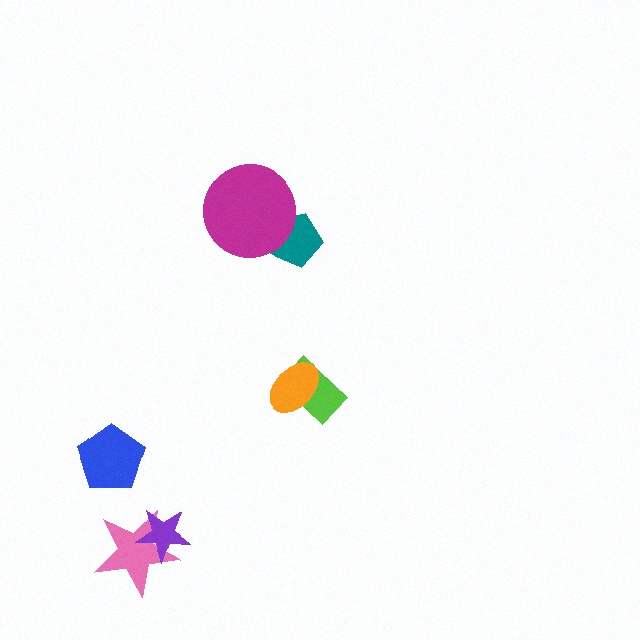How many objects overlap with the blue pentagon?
0 objects overlap with the blue pentagon.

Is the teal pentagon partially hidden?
Yes, it is partially covered by another shape.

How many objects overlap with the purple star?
1 object overlaps with the purple star.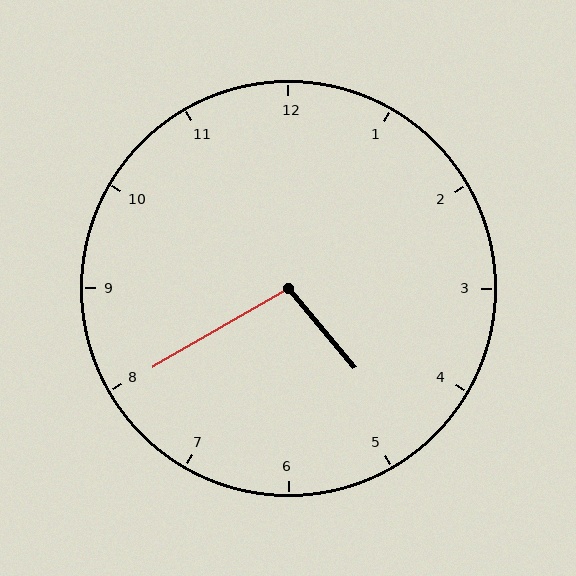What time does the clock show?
4:40.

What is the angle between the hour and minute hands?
Approximately 100 degrees.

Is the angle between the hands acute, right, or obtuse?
It is obtuse.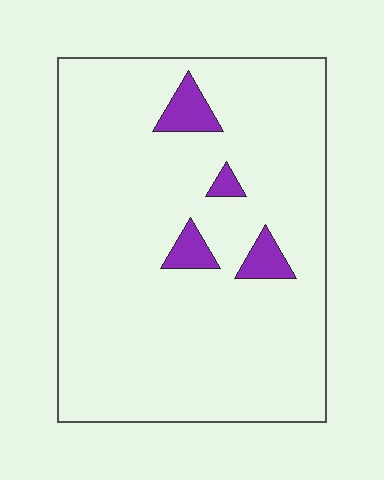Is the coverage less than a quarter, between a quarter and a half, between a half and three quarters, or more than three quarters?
Less than a quarter.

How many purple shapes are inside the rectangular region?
4.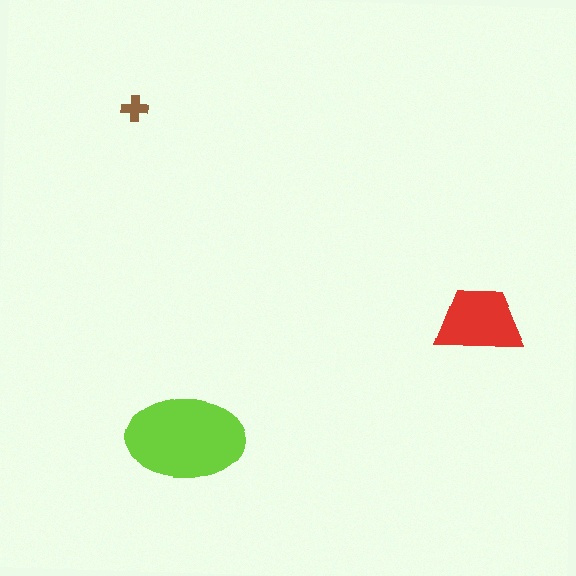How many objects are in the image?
There are 3 objects in the image.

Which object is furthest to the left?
The brown cross is leftmost.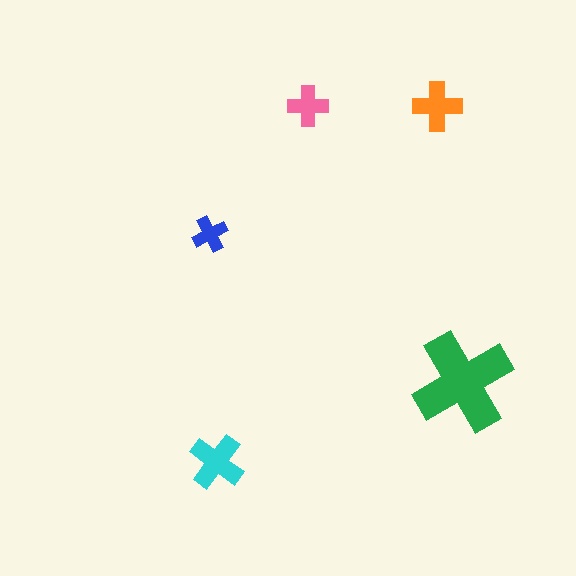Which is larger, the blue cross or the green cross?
The green one.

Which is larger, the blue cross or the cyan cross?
The cyan one.